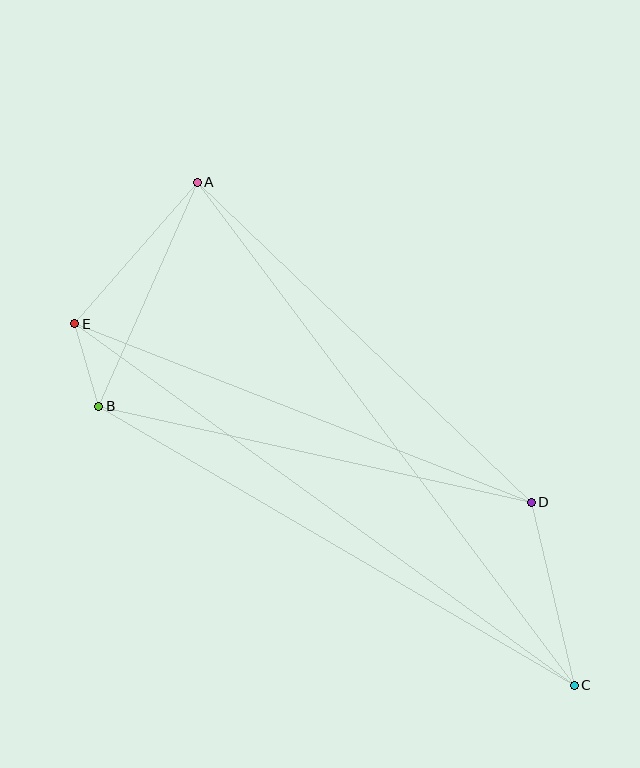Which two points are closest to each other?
Points B and E are closest to each other.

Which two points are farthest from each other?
Points A and C are farthest from each other.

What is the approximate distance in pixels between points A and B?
The distance between A and B is approximately 245 pixels.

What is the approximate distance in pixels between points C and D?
The distance between C and D is approximately 188 pixels.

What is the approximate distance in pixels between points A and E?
The distance between A and E is approximately 187 pixels.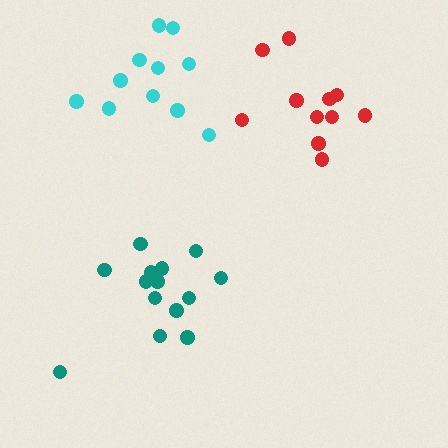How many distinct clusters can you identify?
There are 3 distinct clusters.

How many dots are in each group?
Group 1: 11 dots, Group 2: 14 dots, Group 3: 11 dots (36 total).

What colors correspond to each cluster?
The clusters are colored: red, teal, cyan.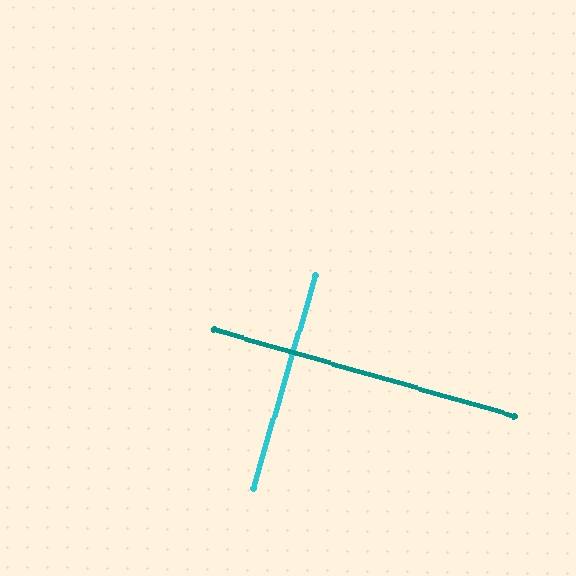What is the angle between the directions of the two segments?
Approximately 90 degrees.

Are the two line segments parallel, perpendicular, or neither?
Perpendicular — they meet at approximately 90°.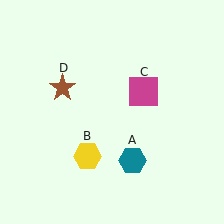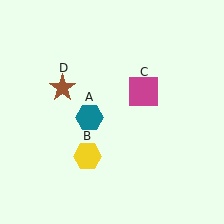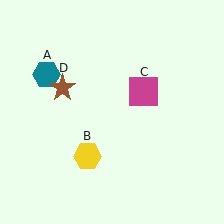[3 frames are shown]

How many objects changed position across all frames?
1 object changed position: teal hexagon (object A).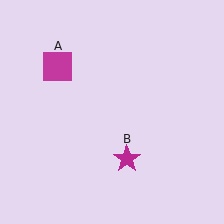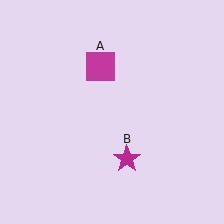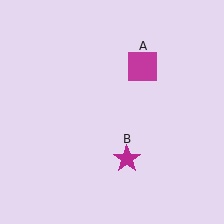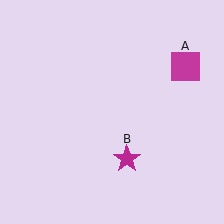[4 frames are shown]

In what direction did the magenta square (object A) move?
The magenta square (object A) moved right.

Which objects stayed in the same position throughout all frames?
Magenta star (object B) remained stationary.